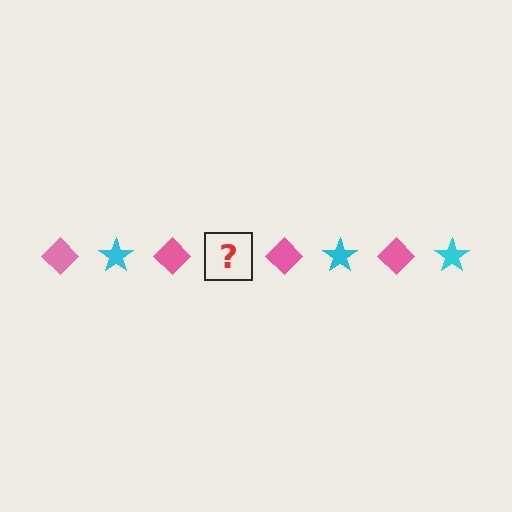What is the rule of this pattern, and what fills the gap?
The rule is that the pattern alternates between pink diamond and cyan star. The gap should be filled with a cyan star.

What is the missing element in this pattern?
The missing element is a cyan star.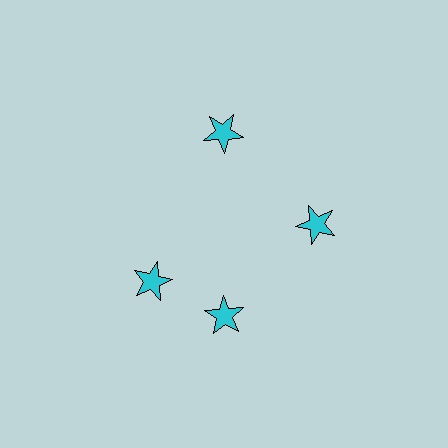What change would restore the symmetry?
The symmetry would be restored by rotating it back into even spacing with its neighbors so that all 4 stars sit at equal angles and equal distance from the center.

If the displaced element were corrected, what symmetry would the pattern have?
It would have 4-fold rotational symmetry — the pattern would map onto itself every 90 degrees.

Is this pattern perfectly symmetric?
No. The 4 cyan stars are arranged in a ring, but one element near the 9 o'clock position is rotated out of alignment along the ring, breaking the 4-fold rotational symmetry.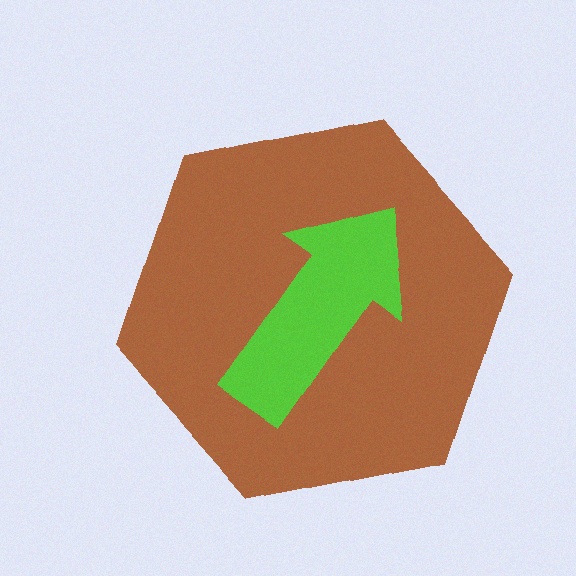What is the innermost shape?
The lime arrow.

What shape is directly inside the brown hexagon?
The lime arrow.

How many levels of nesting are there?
2.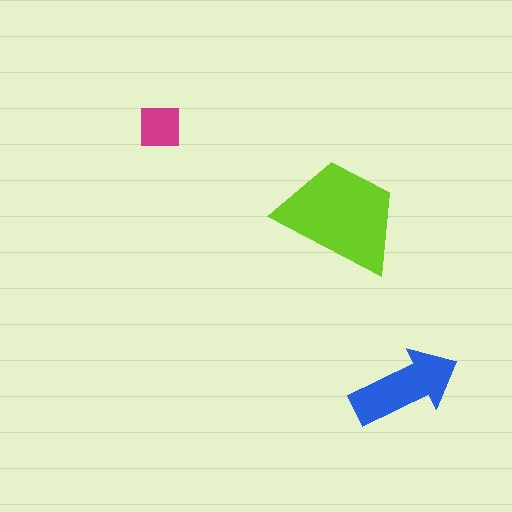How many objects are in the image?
There are 3 objects in the image.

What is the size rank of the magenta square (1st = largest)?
3rd.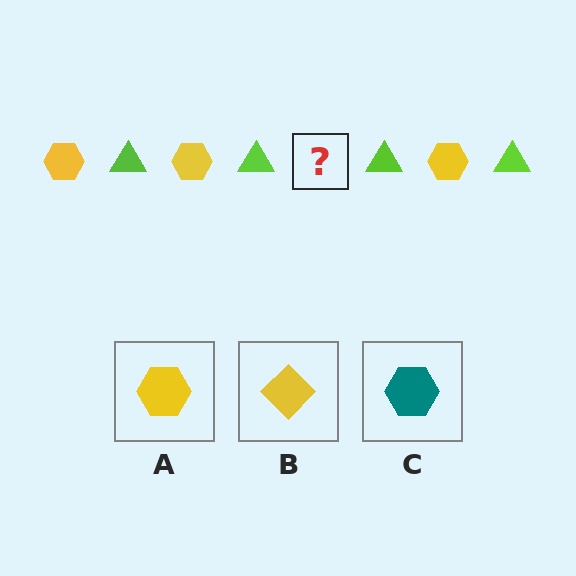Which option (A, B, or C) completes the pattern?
A.